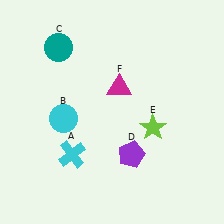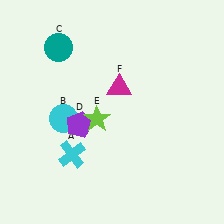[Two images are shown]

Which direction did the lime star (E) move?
The lime star (E) moved left.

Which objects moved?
The objects that moved are: the purple pentagon (D), the lime star (E).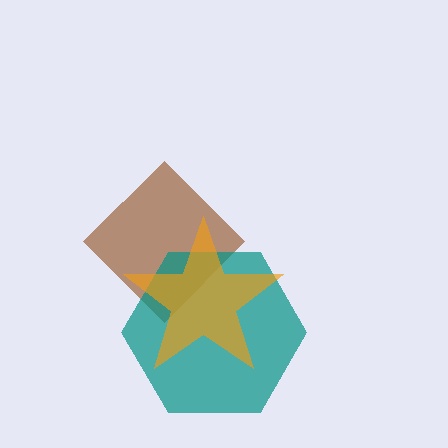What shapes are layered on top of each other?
The layered shapes are: a brown diamond, a teal hexagon, an orange star.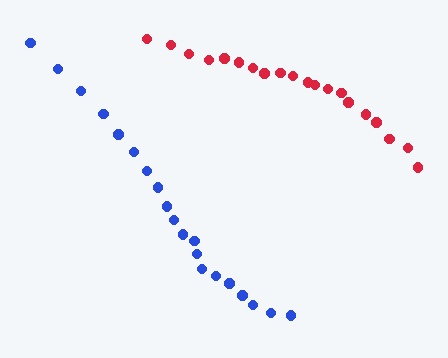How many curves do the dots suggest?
There are 2 distinct paths.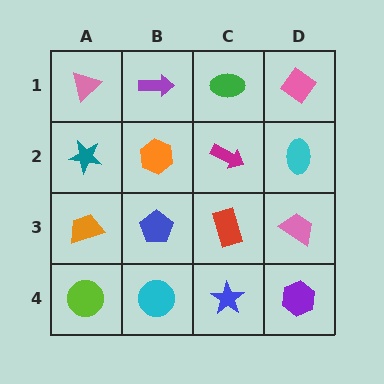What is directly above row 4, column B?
A blue pentagon.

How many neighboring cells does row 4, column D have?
2.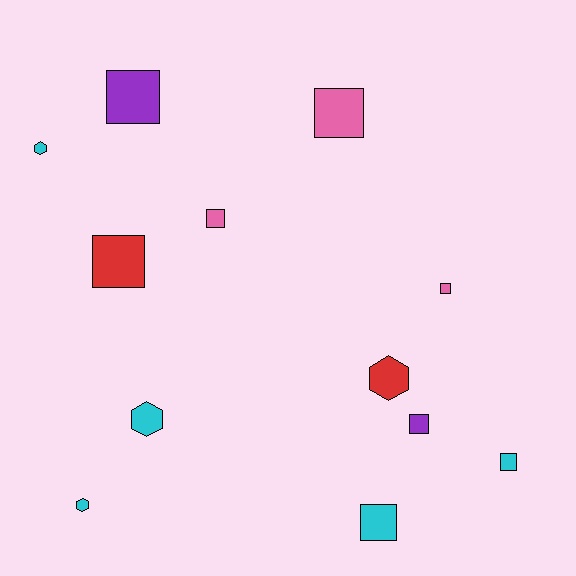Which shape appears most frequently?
Square, with 8 objects.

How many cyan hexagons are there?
There are 3 cyan hexagons.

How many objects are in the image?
There are 12 objects.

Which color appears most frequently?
Cyan, with 5 objects.